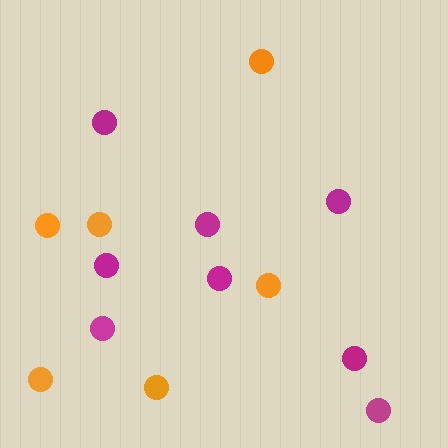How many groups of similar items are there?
There are 2 groups: one group of magenta circles (8) and one group of orange circles (6).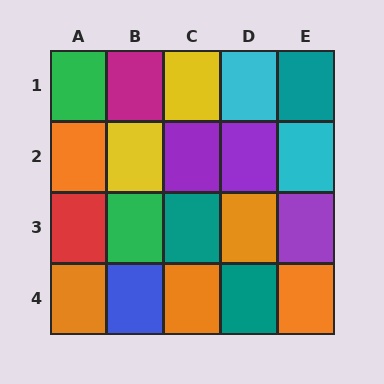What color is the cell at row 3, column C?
Teal.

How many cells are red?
1 cell is red.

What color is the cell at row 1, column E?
Teal.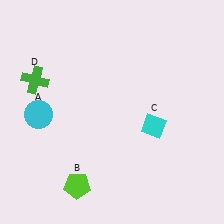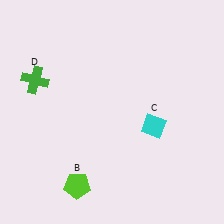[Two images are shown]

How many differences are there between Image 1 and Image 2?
There is 1 difference between the two images.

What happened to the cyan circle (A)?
The cyan circle (A) was removed in Image 2. It was in the bottom-left area of Image 1.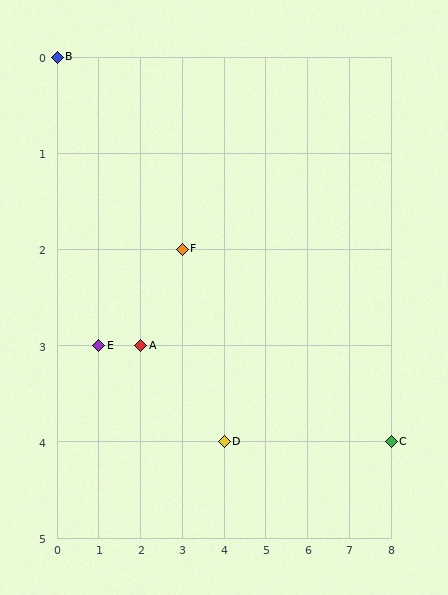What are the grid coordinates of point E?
Point E is at grid coordinates (1, 3).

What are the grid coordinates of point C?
Point C is at grid coordinates (8, 4).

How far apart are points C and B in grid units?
Points C and B are 8 columns and 4 rows apart (about 8.9 grid units diagonally).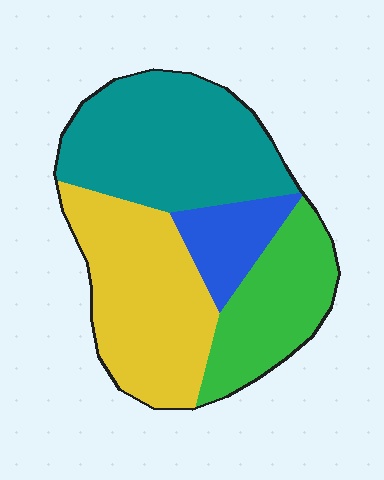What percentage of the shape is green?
Green covers about 20% of the shape.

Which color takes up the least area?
Blue, at roughly 10%.